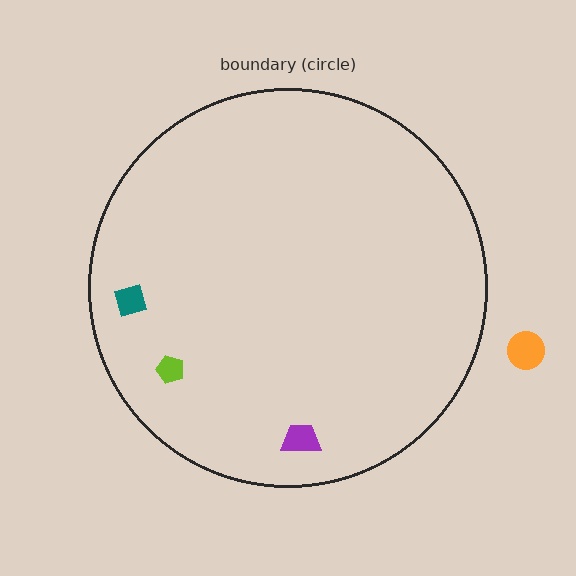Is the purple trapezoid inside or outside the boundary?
Inside.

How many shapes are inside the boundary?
3 inside, 1 outside.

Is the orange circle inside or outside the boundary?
Outside.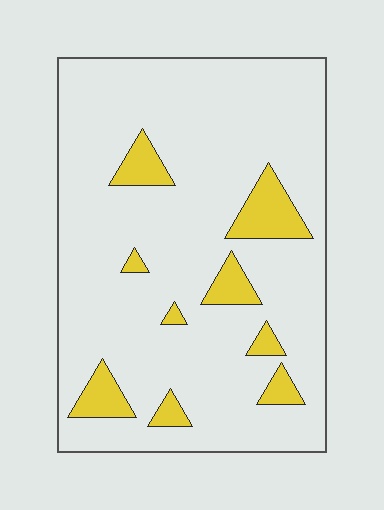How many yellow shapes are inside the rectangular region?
9.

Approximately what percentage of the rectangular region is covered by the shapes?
Approximately 10%.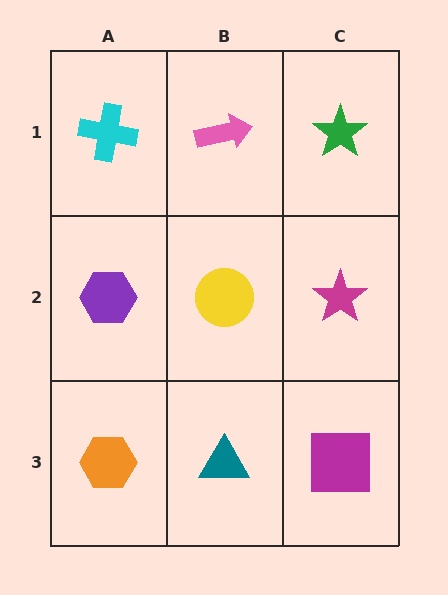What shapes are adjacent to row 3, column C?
A magenta star (row 2, column C), a teal triangle (row 3, column B).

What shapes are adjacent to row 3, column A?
A purple hexagon (row 2, column A), a teal triangle (row 3, column B).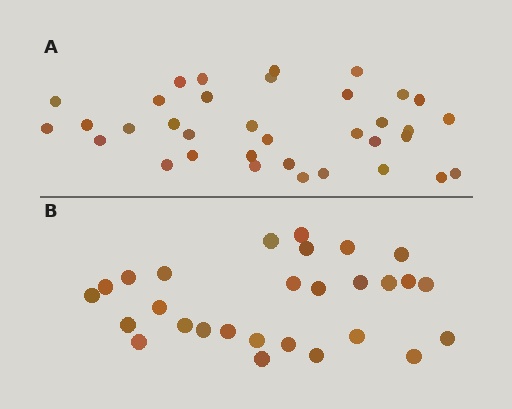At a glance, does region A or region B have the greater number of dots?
Region A (the top region) has more dots.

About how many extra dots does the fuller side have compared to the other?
Region A has roughly 8 or so more dots than region B.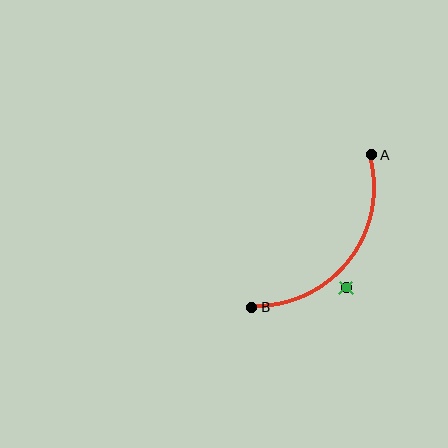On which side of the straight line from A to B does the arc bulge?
The arc bulges below and to the right of the straight line connecting A and B.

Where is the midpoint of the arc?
The arc midpoint is the point on the curve farthest from the straight line joining A and B. It sits below and to the right of that line.